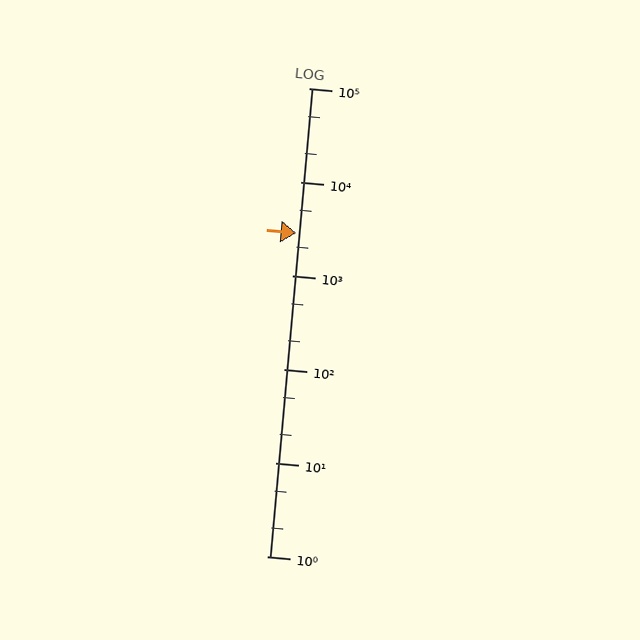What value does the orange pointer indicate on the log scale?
The pointer indicates approximately 2800.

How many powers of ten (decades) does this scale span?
The scale spans 5 decades, from 1 to 100000.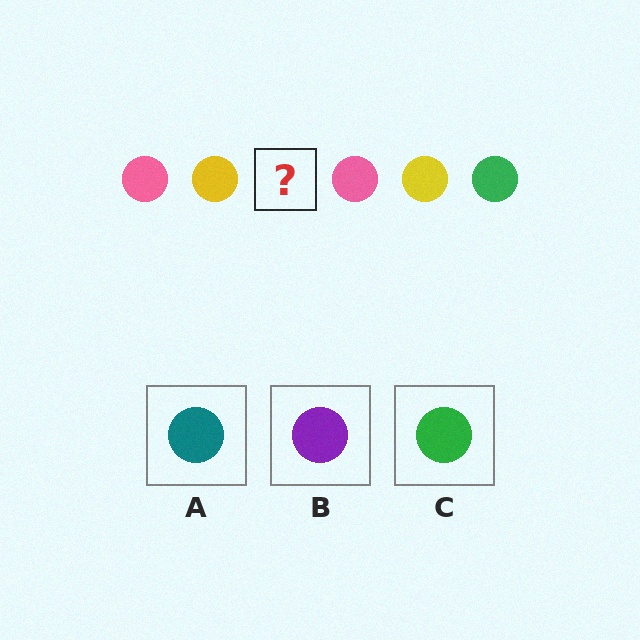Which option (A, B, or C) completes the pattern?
C.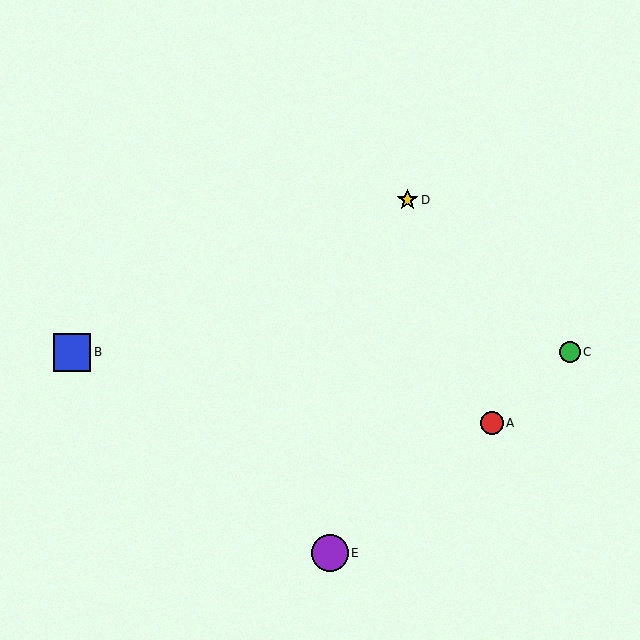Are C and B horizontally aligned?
Yes, both are at y≈352.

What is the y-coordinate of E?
Object E is at y≈553.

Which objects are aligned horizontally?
Objects B, C are aligned horizontally.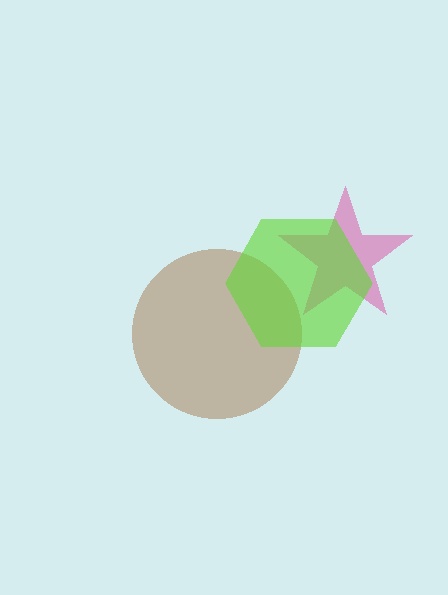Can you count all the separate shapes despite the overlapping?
Yes, there are 3 separate shapes.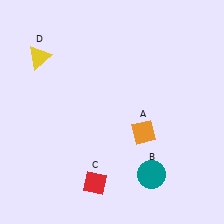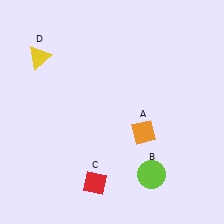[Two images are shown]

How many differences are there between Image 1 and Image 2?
There is 1 difference between the two images.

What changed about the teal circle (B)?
In Image 1, B is teal. In Image 2, it changed to lime.